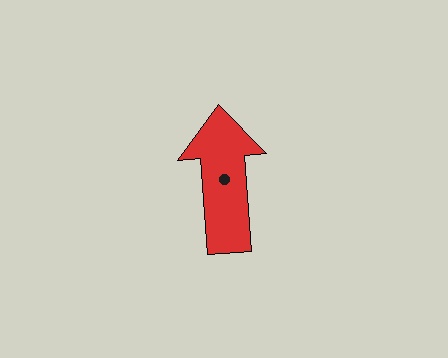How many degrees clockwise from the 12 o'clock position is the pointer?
Approximately 356 degrees.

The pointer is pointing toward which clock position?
Roughly 12 o'clock.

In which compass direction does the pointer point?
North.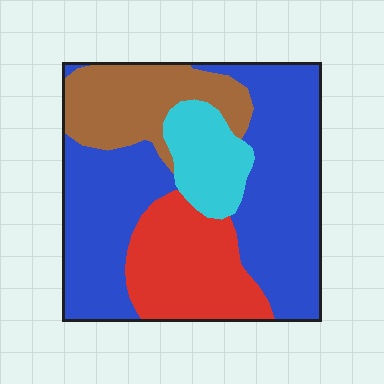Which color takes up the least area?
Cyan, at roughly 10%.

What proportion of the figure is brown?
Brown covers around 20% of the figure.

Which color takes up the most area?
Blue, at roughly 50%.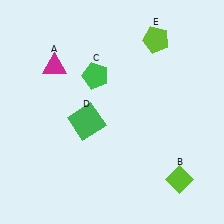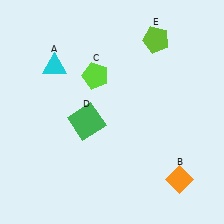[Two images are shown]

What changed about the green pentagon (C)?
In Image 1, C is green. In Image 2, it changed to lime.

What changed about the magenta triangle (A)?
In Image 1, A is magenta. In Image 2, it changed to cyan.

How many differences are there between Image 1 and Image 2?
There are 3 differences between the two images.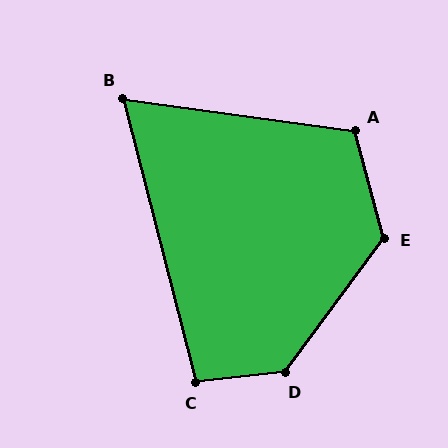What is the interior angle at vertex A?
Approximately 113 degrees (obtuse).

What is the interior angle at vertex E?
Approximately 129 degrees (obtuse).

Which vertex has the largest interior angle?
D, at approximately 132 degrees.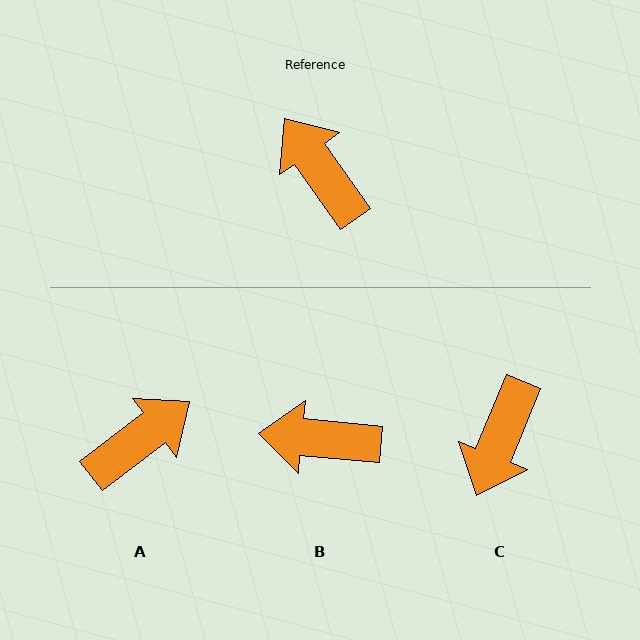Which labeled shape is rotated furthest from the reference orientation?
C, about 122 degrees away.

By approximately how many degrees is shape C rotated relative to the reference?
Approximately 122 degrees counter-clockwise.